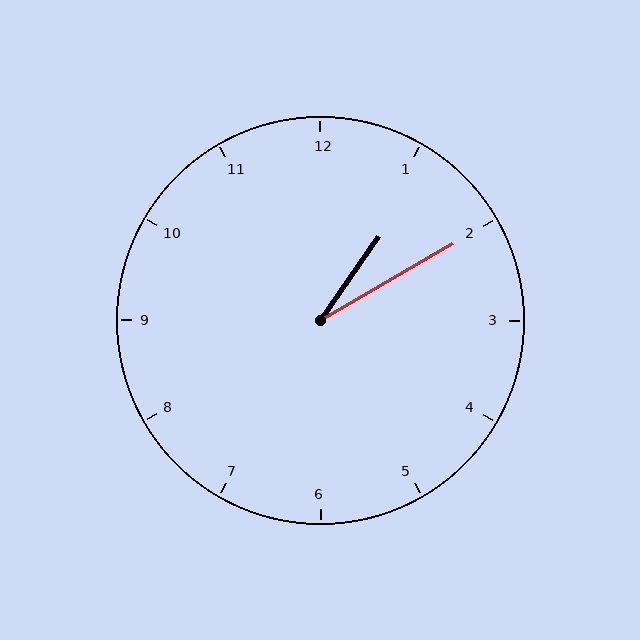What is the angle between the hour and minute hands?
Approximately 25 degrees.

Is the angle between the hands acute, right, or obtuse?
It is acute.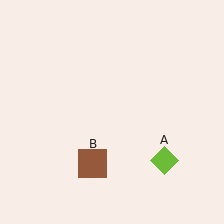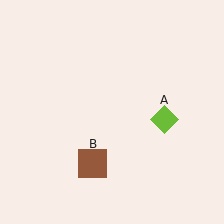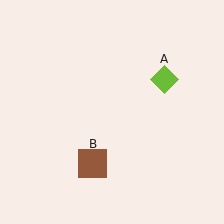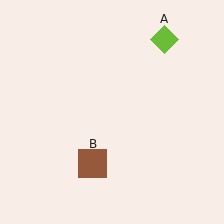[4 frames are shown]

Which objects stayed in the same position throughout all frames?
Brown square (object B) remained stationary.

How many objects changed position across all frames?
1 object changed position: lime diamond (object A).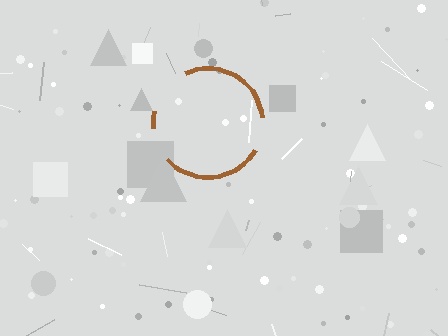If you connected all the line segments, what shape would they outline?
They would outline a circle.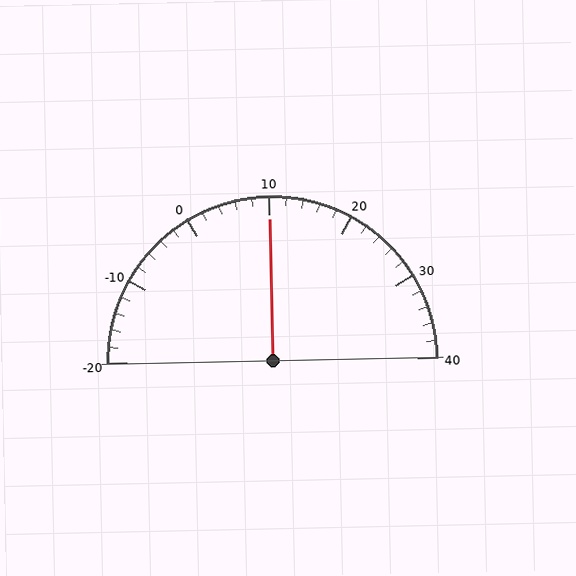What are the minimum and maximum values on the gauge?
The gauge ranges from -20 to 40.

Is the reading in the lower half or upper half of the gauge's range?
The reading is in the upper half of the range (-20 to 40).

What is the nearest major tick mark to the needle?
The nearest major tick mark is 10.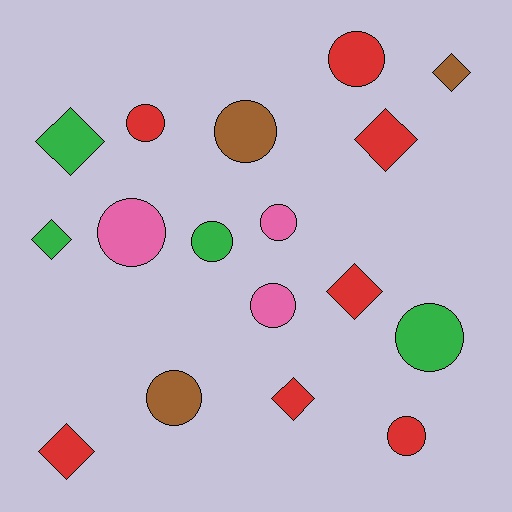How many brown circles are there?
There are 2 brown circles.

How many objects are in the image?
There are 17 objects.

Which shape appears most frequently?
Circle, with 10 objects.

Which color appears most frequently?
Red, with 7 objects.